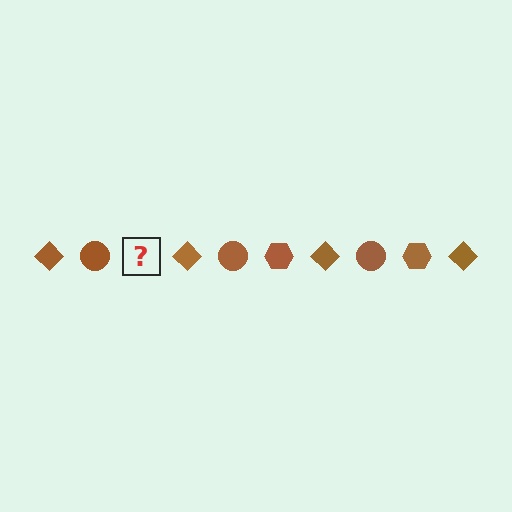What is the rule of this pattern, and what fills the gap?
The rule is that the pattern cycles through diamond, circle, hexagon shapes in brown. The gap should be filled with a brown hexagon.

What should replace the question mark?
The question mark should be replaced with a brown hexagon.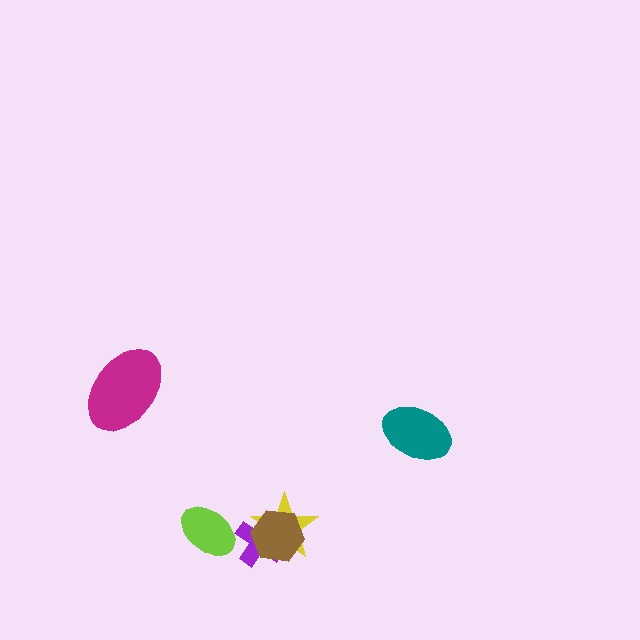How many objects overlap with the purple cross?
2 objects overlap with the purple cross.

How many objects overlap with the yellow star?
2 objects overlap with the yellow star.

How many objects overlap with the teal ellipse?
0 objects overlap with the teal ellipse.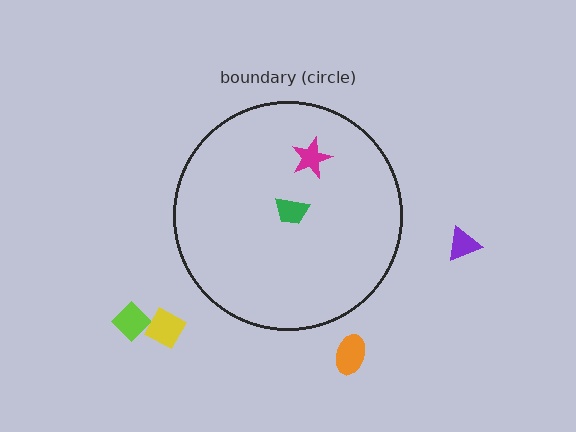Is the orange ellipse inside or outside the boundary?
Outside.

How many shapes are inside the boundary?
2 inside, 4 outside.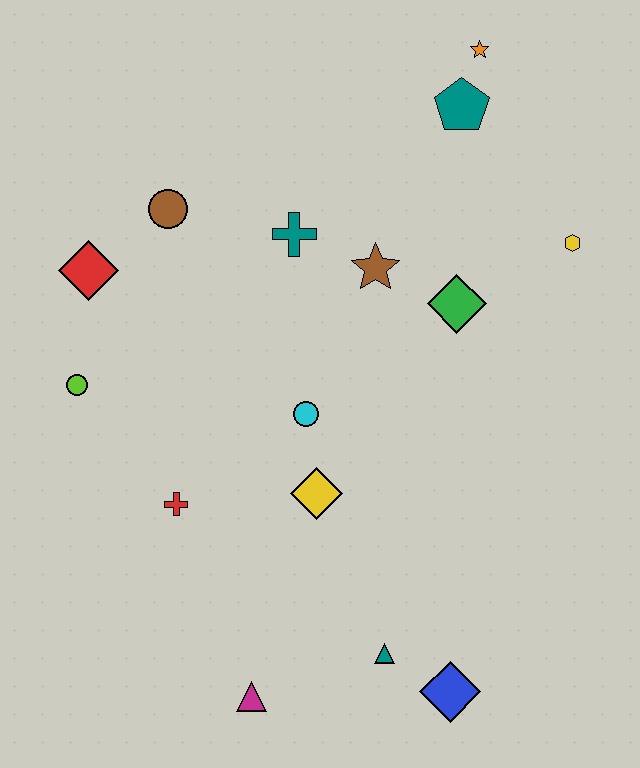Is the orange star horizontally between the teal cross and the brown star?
No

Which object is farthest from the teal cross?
The blue diamond is farthest from the teal cross.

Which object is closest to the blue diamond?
The teal triangle is closest to the blue diamond.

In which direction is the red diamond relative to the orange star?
The red diamond is to the left of the orange star.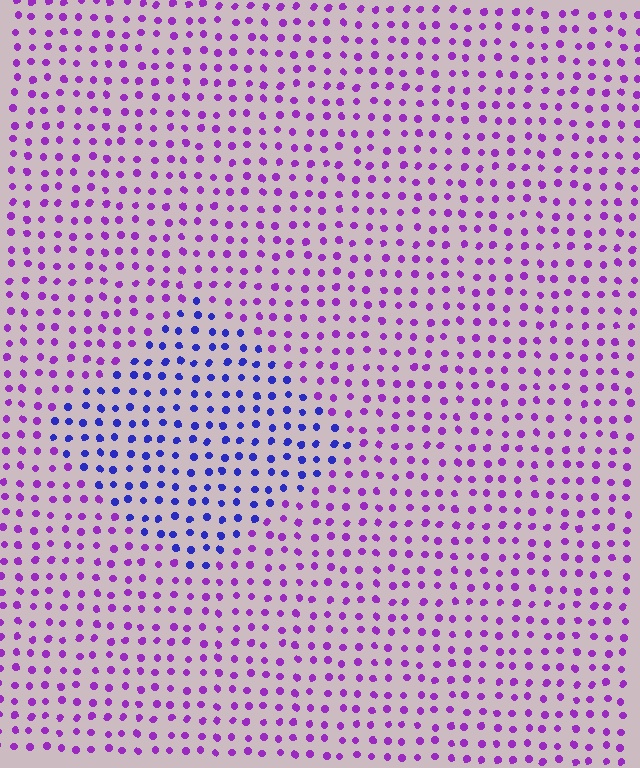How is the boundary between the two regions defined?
The boundary is defined purely by a slight shift in hue (about 45 degrees). Spacing, size, and orientation are identical on both sides.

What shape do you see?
I see a diamond.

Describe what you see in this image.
The image is filled with small purple elements in a uniform arrangement. A diamond-shaped region is visible where the elements are tinted to a slightly different hue, forming a subtle color boundary.